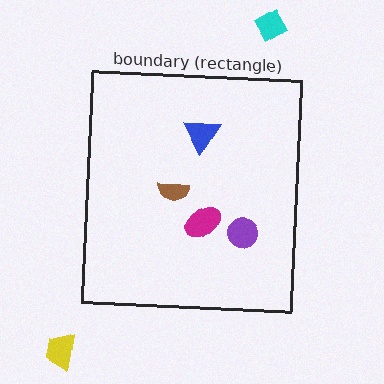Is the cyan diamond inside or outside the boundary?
Outside.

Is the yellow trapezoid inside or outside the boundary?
Outside.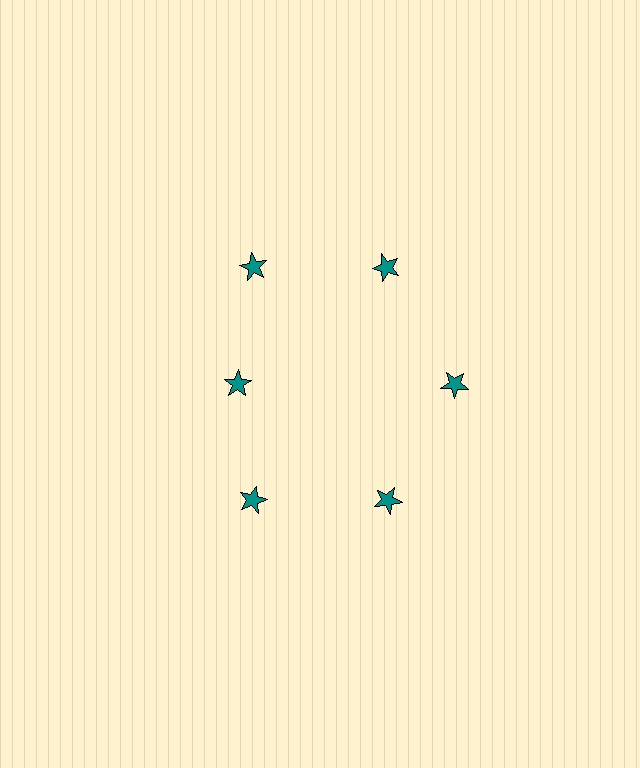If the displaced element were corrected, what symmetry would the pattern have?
It would have 6-fold rotational symmetry — the pattern would map onto itself every 60 degrees.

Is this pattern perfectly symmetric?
No. The 6 teal stars are arranged in a ring, but one element near the 9 o'clock position is pulled inward toward the center, breaking the 6-fold rotational symmetry.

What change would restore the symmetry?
The symmetry would be restored by moving it outward, back onto the ring so that all 6 stars sit at equal angles and equal distance from the center.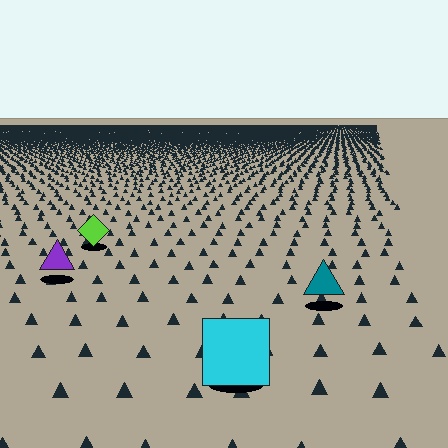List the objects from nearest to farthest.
From nearest to farthest: the cyan square, the teal triangle, the purple triangle, the lime diamond.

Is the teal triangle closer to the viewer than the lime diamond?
Yes. The teal triangle is closer — you can tell from the texture gradient: the ground texture is coarser near it.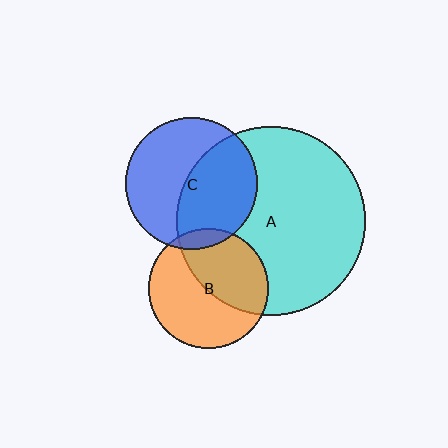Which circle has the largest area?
Circle A (cyan).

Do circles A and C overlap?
Yes.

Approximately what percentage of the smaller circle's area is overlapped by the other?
Approximately 50%.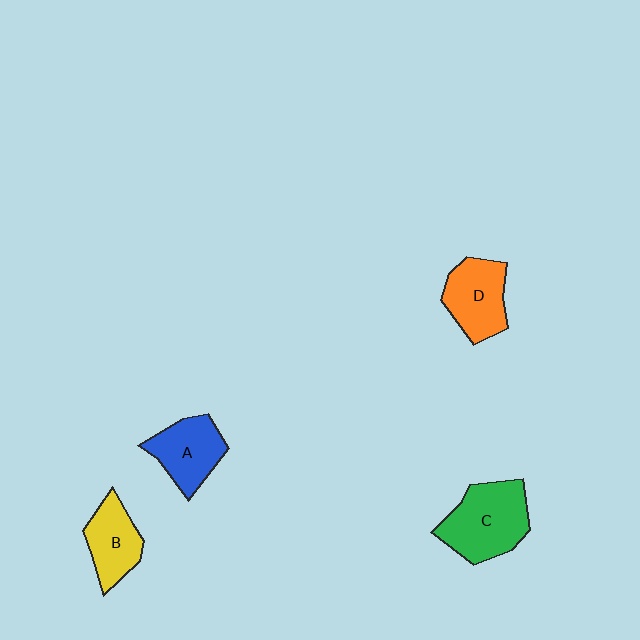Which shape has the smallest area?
Shape B (yellow).